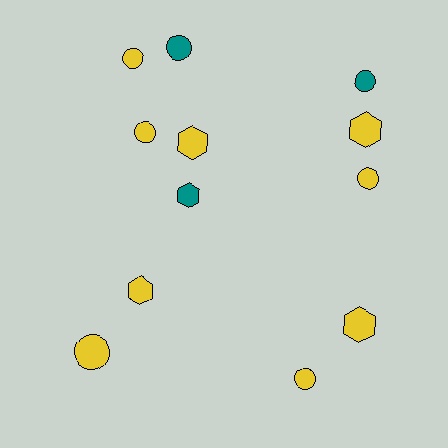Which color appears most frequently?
Yellow, with 9 objects.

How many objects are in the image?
There are 12 objects.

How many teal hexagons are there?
There is 1 teal hexagon.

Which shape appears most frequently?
Circle, with 7 objects.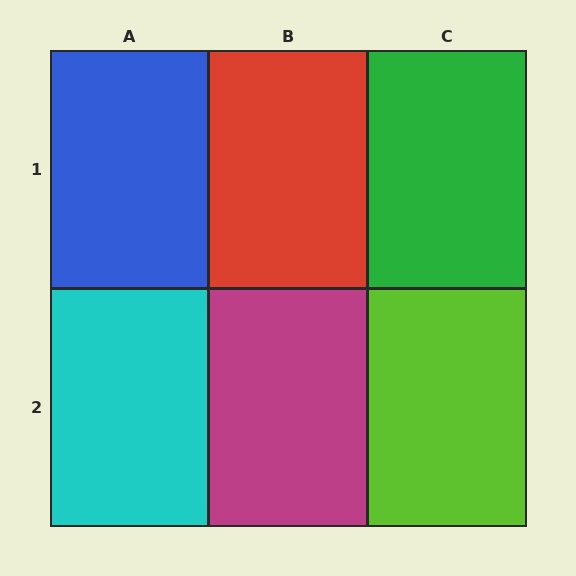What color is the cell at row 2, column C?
Lime.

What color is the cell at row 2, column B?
Magenta.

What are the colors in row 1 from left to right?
Blue, red, green.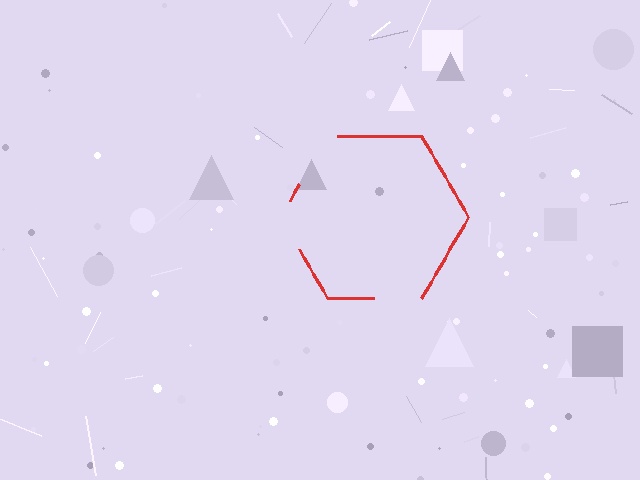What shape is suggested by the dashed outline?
The dashed outline suggests a hexagon.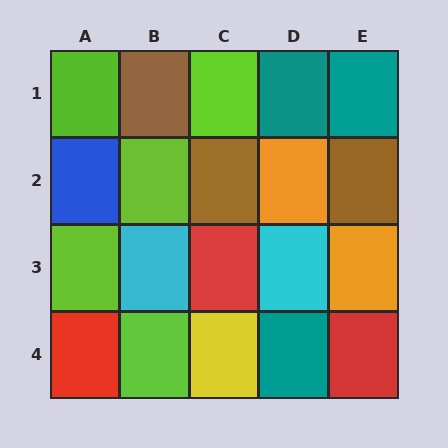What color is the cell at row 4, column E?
Red.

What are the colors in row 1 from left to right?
Lime, brown, lime, teal, teal.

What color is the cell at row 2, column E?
Brown.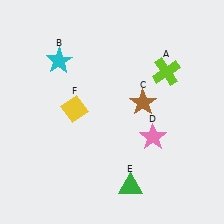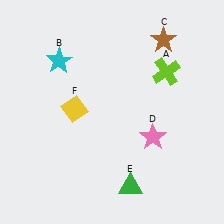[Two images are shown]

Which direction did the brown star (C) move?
The brown star (C) moved up.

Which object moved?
The brown star (C) moved up.